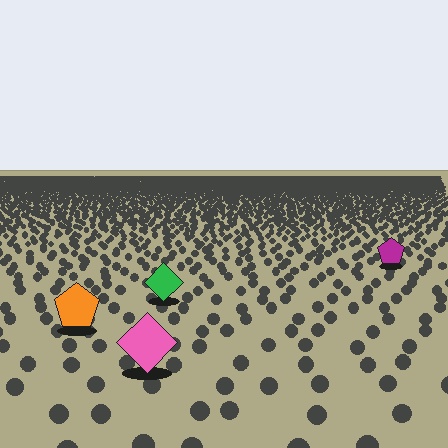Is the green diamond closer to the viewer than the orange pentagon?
No. The orange pentagon is closer — you can tell from the texture gradient: the ground texture is coarser near it.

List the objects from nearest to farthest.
From nearest to farthest: the pink diamond, the orange pentagon, the green diamond, the magenta pentagon.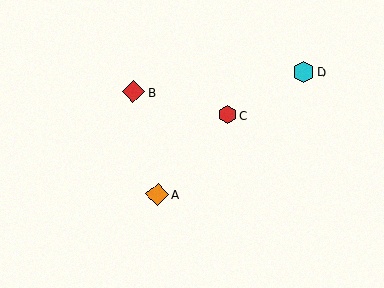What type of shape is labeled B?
Shape B is a red diamond.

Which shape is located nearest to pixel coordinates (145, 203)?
The orange diamond (labeled A) at (158, 194) is nearest to that location.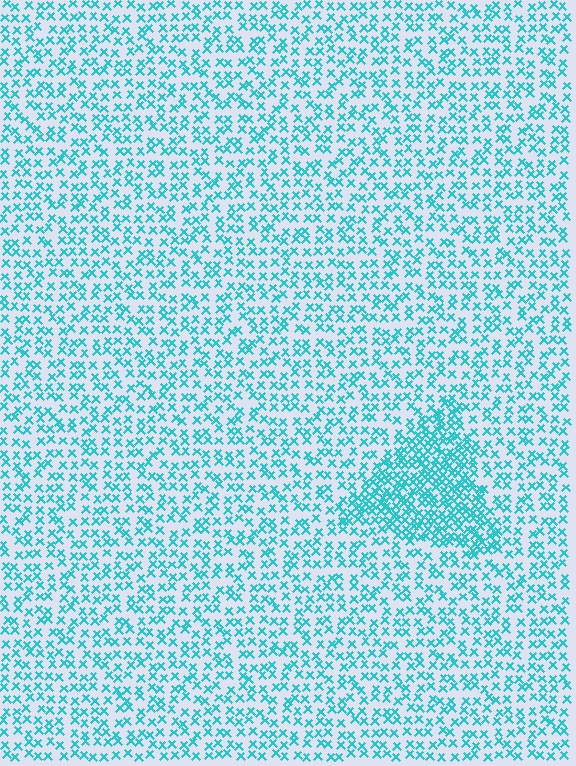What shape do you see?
I see a triangle.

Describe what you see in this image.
The image contains small cyan elements arranged at two different densities. A triangle-shaped region is visible where the elements are more densely packed than the surrounding area.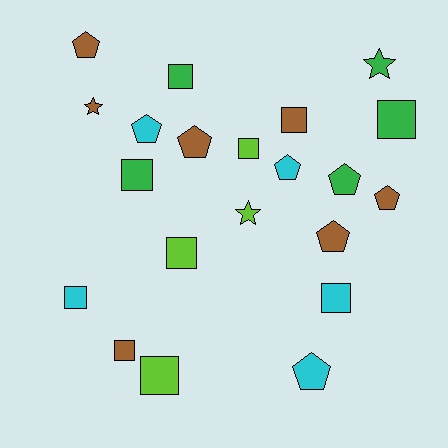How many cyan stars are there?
There are no cyan stars.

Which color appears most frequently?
Brown, with 7 objects.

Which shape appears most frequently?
Square, with 10 objects.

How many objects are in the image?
There are 21 objects.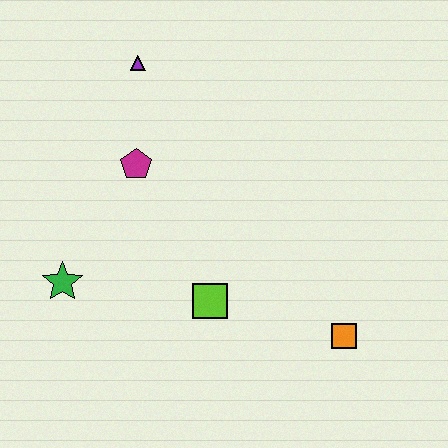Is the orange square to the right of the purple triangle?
Yes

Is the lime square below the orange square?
No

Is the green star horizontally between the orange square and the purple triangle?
No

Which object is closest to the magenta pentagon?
The purple triangle is closest to the magenta pentagon.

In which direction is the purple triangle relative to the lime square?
The purple triangle is above the lime square.